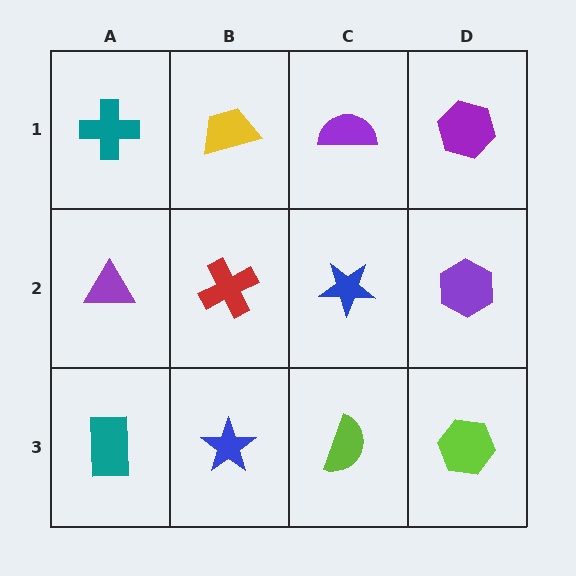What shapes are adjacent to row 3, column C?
A blue star (row 2, column C), a blue star (row 3, column B), a lime hexagon (row 3, column D).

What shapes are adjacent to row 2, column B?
A yellow trapezoid (row 1, column B), a blue star (row 3, column B), a purple triangle (row 2, column A), a blue star (row 2, column C).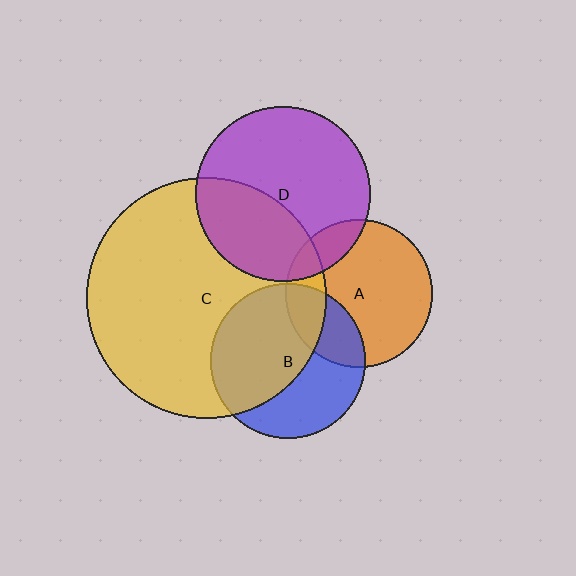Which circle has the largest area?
Circle C (yellow).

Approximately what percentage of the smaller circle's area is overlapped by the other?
Approximately 25%.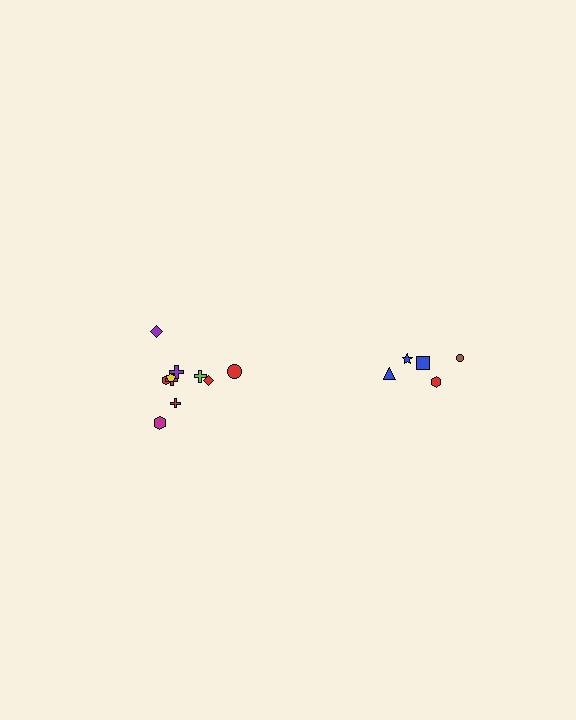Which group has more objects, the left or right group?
The left group.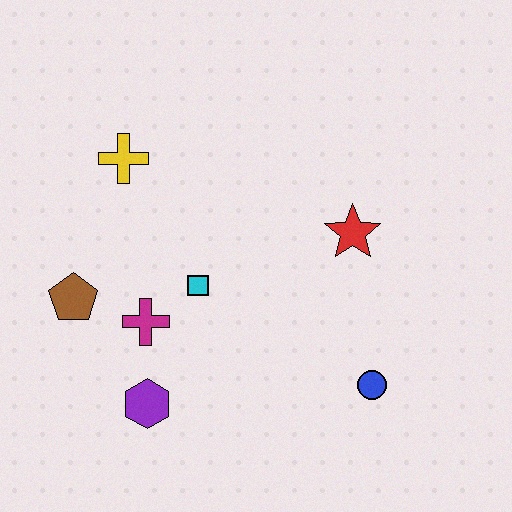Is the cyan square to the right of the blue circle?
No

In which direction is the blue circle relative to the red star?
The blue circle is below the red star.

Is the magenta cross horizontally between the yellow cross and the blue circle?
Yes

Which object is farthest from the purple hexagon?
The red star is farthest from the purple hexagon.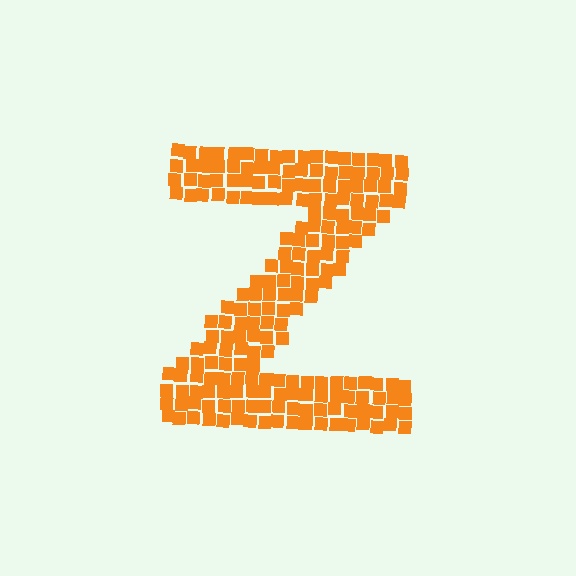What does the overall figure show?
The overall figure shows the letter Z.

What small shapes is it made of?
It is made of small squares.